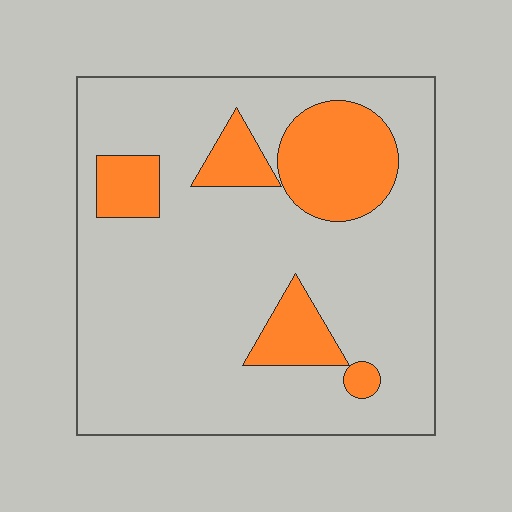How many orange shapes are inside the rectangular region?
5.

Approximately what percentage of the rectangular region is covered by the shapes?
Approximately 20%.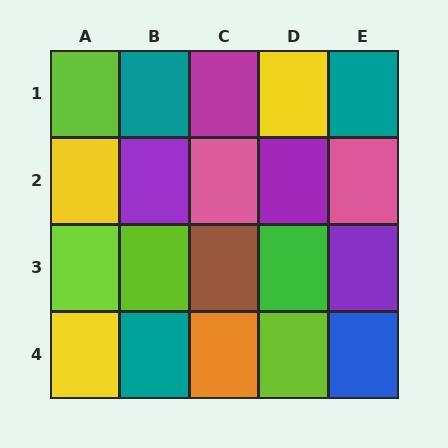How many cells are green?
1 cell is green.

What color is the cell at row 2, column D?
Purple.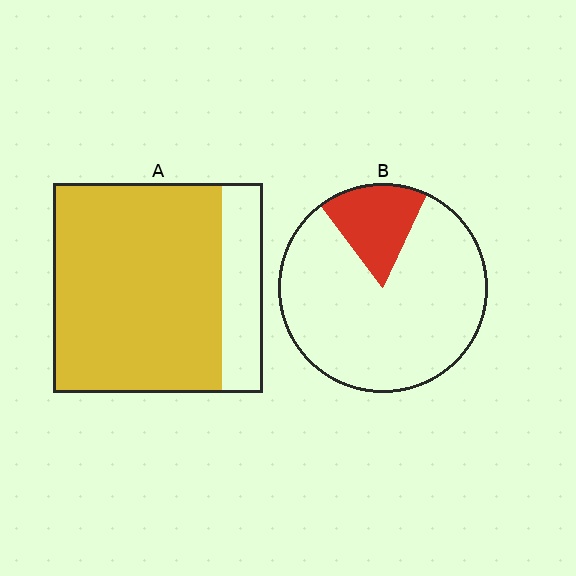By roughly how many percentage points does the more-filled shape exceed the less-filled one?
By roughly 65 percentage points (A over B).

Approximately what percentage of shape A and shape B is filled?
A is approximately 80% and B is approximately 15%.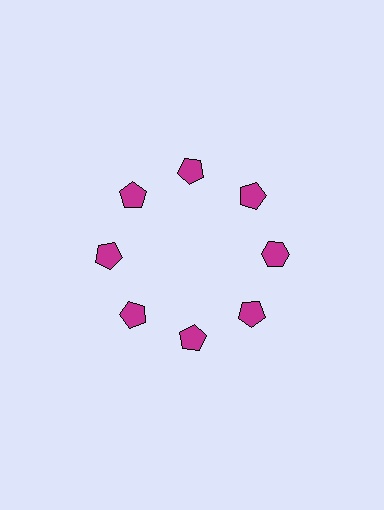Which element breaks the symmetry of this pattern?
The magenta hexagon at roughly the 3 o'clock position breaks the symmetry. All other shapes are magenta pentagons.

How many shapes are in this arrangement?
There are 8 shapes arranged in a ring pattern.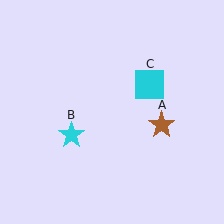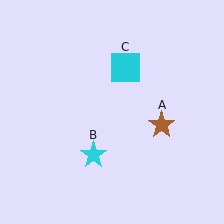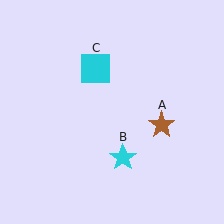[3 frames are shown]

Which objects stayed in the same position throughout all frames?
Brown star (object A) remained stationary.